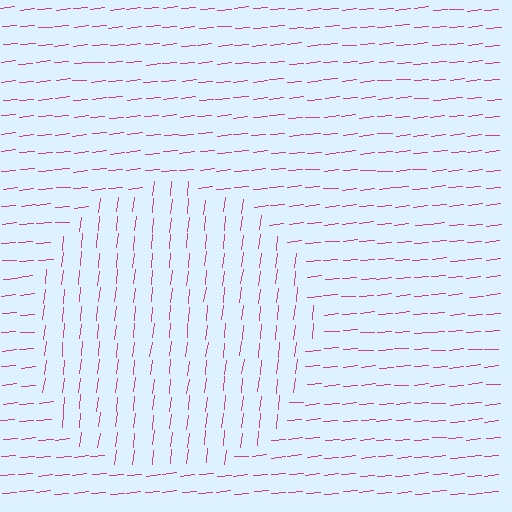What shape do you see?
I see a circle.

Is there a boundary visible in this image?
Yes, there is a texture boundary formed by a change in line orientation.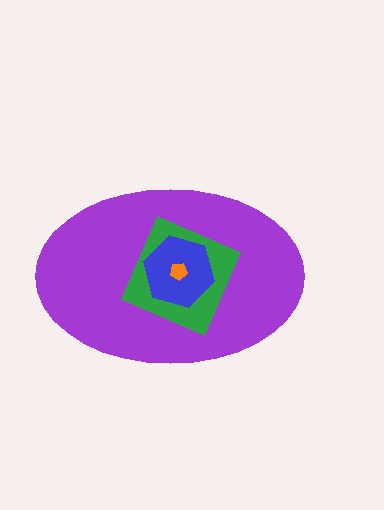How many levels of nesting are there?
4.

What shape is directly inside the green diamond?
The blue hexagon.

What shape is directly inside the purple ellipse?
The green diamond.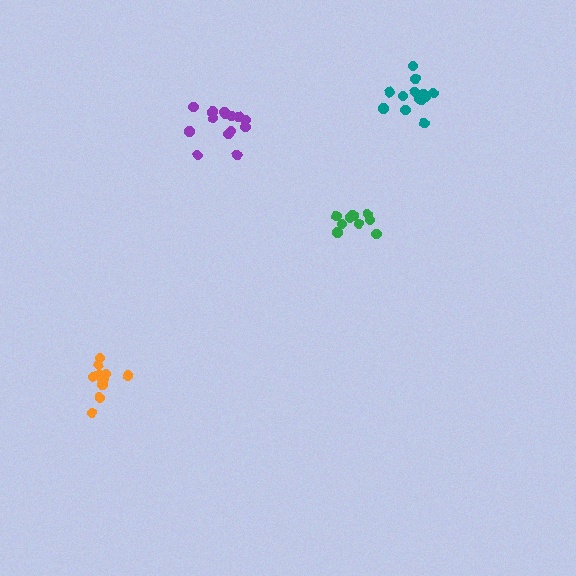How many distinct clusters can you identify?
There are 4 distinct clusters.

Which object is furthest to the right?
The teal cluster is rightmost.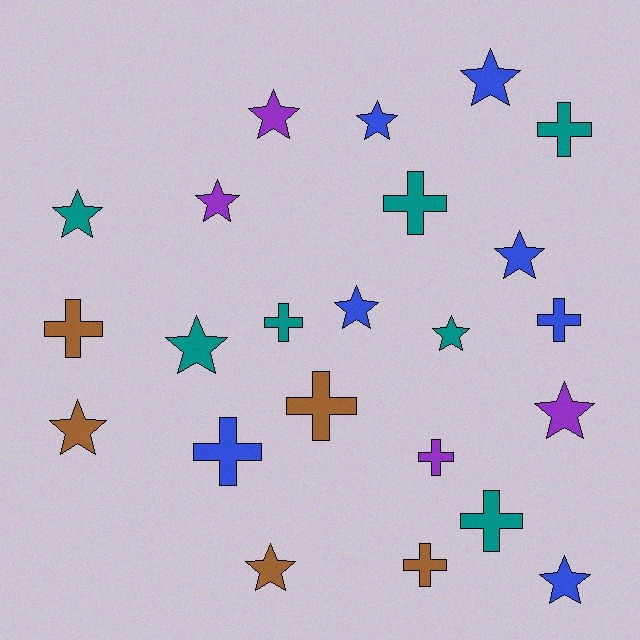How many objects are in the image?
There are 23 objects.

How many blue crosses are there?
There are 2 blue crosses.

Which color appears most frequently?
Teal, with 7 objects.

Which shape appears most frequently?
Star, with 13 objects.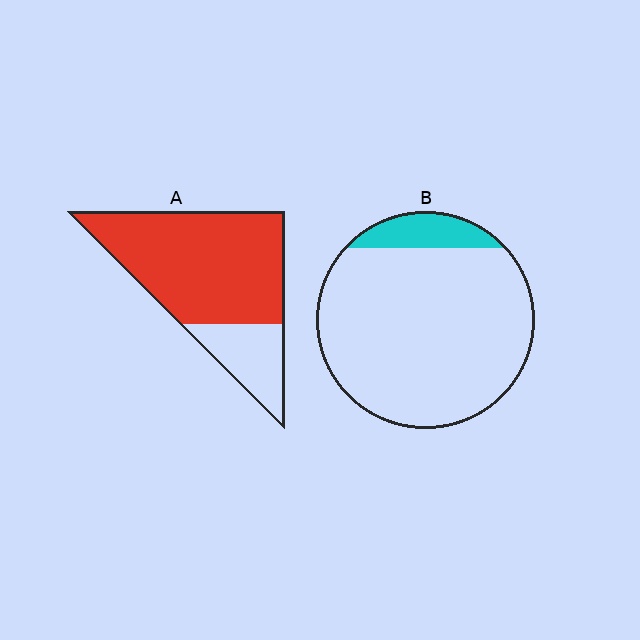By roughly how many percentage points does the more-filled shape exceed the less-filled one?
By roughly 65 percentage points (A over B).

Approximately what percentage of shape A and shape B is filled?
A is approximately 75% and B is approximately 10%.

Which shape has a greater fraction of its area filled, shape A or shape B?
Shape A.